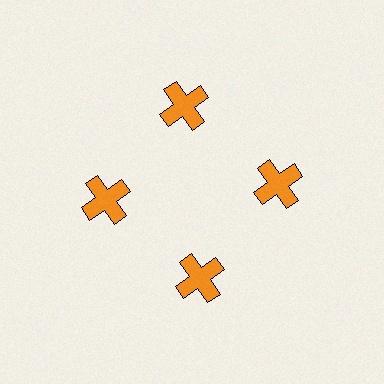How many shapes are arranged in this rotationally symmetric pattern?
There are 4 shapes, arranged in 4 groups of 1.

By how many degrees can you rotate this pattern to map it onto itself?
The pattern maps onto itself every 90 degrees of rotation.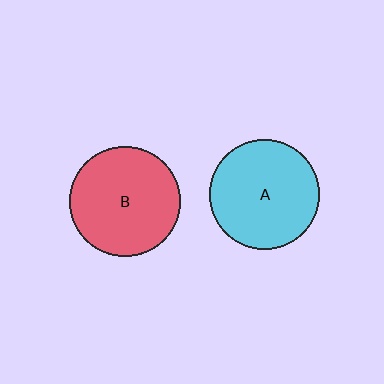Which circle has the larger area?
Circle A (cyan).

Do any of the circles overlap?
No, none of the circles overlap.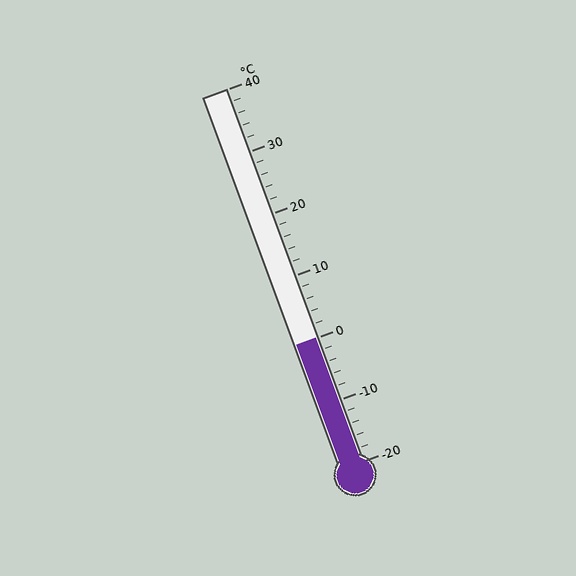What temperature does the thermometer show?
The thermometer shows approximately 0°C.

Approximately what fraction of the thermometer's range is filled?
The thermometer is filled to approximately 35% of its range.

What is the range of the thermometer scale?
The thermometer scale ranges from -20°C to 40°C.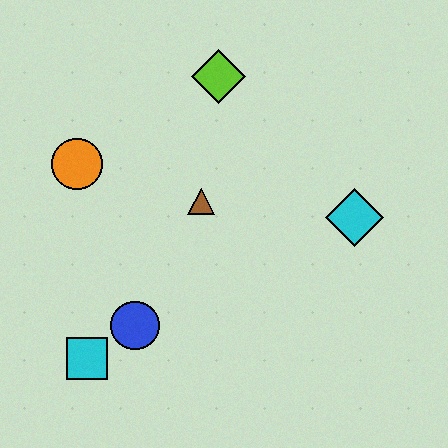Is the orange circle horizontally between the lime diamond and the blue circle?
No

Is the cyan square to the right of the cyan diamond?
No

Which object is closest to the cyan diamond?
The brown triangle is closest to the cyan diamond.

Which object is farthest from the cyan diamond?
The cyan square is farthest from the cyan diamond.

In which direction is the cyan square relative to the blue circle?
The cyan square is to the left of the blue circle.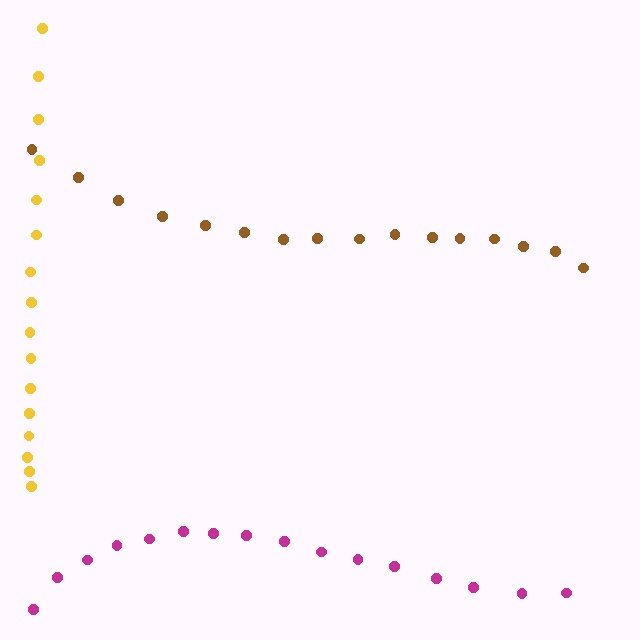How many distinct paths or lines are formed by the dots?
There are 3 distinct paths.